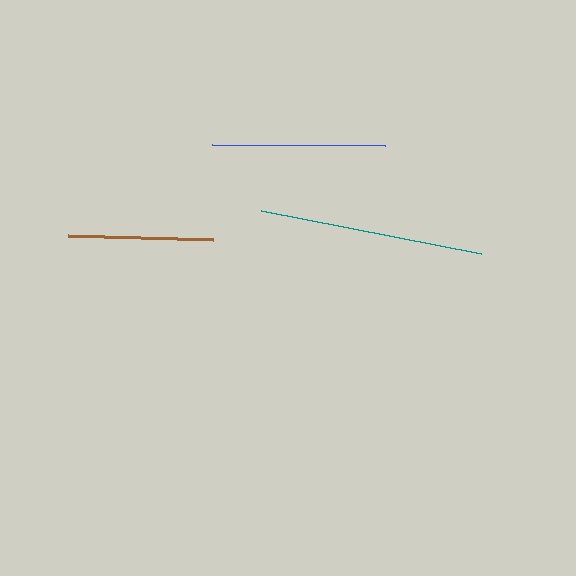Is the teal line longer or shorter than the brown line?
The teal line is longer than the brown line.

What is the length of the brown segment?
The brown segment is approximately 145 pixels long.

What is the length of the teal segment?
The teal segment is approximately 224 pixels long.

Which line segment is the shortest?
The brown line is the shortest at approximately 145 pixels.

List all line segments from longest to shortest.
From longest to shortest: teal, blue, brown.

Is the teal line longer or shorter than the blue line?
The teal line is longer than the blue line.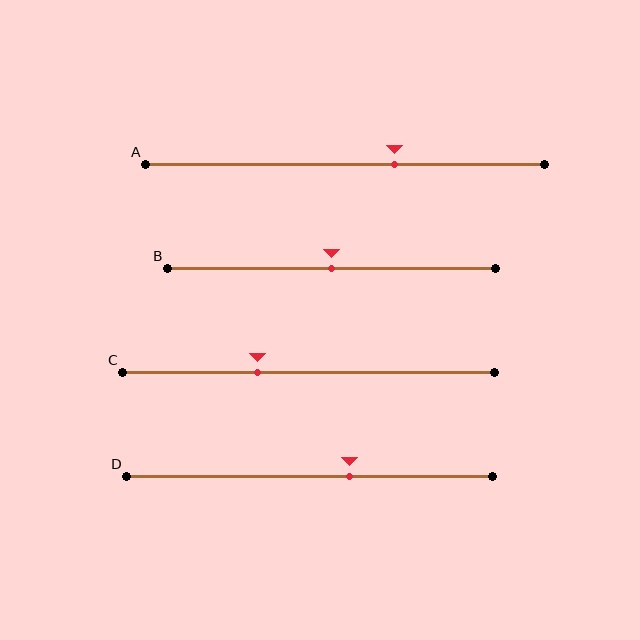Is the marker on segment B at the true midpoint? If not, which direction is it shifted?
Yes, the marker on segment B is at the true midpoint.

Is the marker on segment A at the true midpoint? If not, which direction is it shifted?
No, the marker on segment A is shifted to the right by about 12% of the segment length.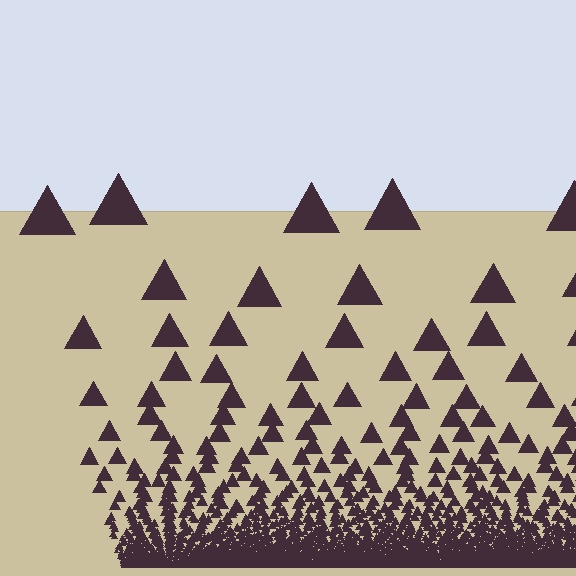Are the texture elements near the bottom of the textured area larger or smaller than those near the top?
Smaller. The gradient is inverted — elements near the bottom are smaller and denser.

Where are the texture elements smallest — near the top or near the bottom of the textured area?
Near the bottom.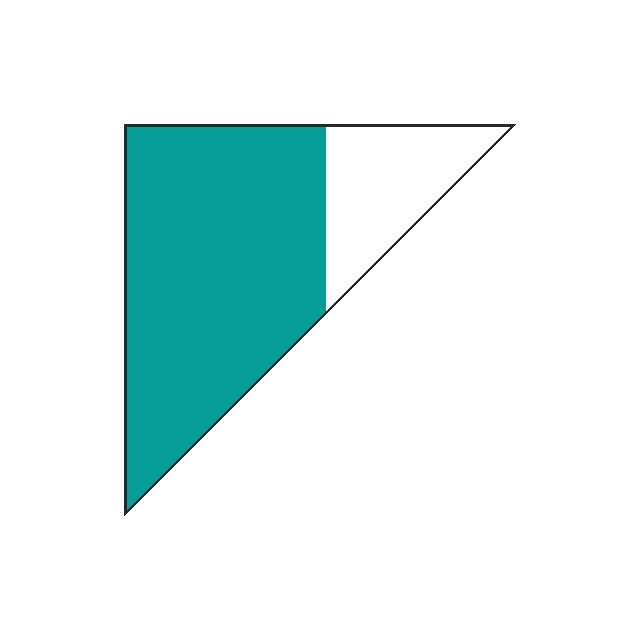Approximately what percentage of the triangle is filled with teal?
Approximately 75%.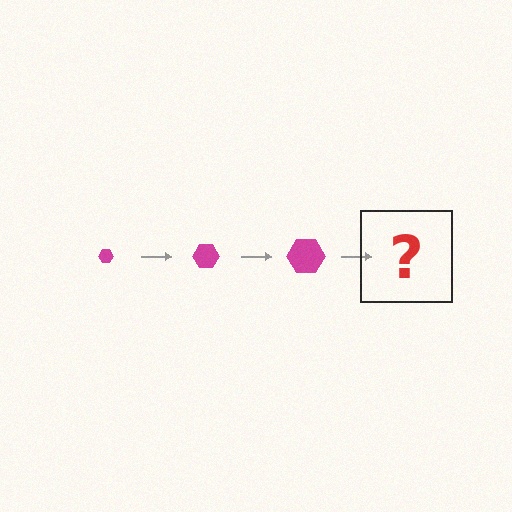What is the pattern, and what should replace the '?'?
The pattern is that the hexagon gets progressively larger each step. The '?' should be a magenta hexagon, larger than the previous one.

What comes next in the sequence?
The next element should be a magenta hexagon, larger than the previous one.